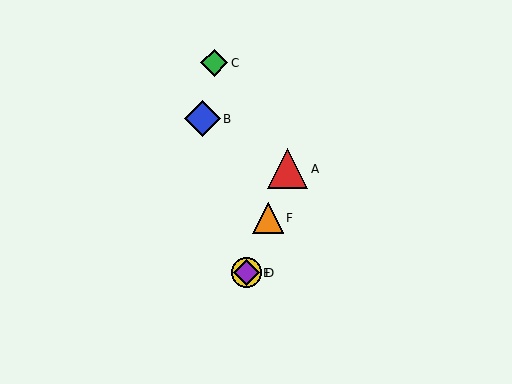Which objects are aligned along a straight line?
Objects A, D, E, F are aligned along a straight line.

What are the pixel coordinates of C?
Object C is at (214, 63).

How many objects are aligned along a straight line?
4 objects (A, D, E, F) are aligned along a straight line.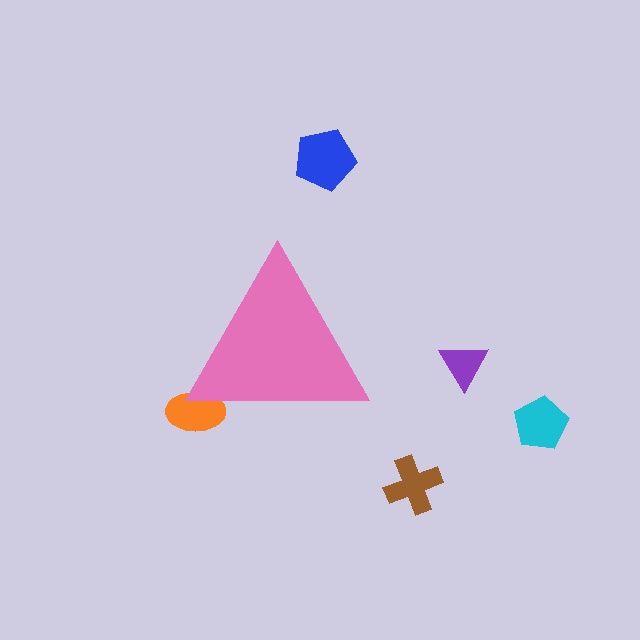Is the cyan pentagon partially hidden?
No, the cyan pentagon is fully visible.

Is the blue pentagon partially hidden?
No, the blue pentagon is fully visible.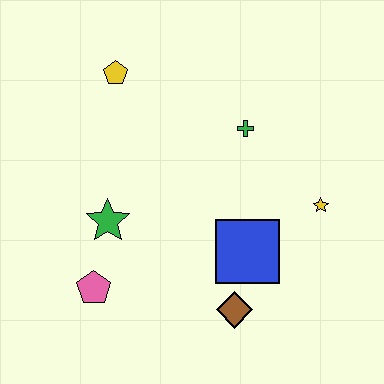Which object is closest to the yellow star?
The blue square is closest to the yellow star.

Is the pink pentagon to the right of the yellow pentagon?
No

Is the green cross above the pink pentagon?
Yes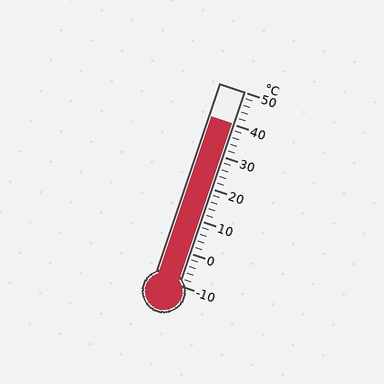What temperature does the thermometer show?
The thermometer shows approximately 40°C.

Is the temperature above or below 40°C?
The temperature is at 40°C.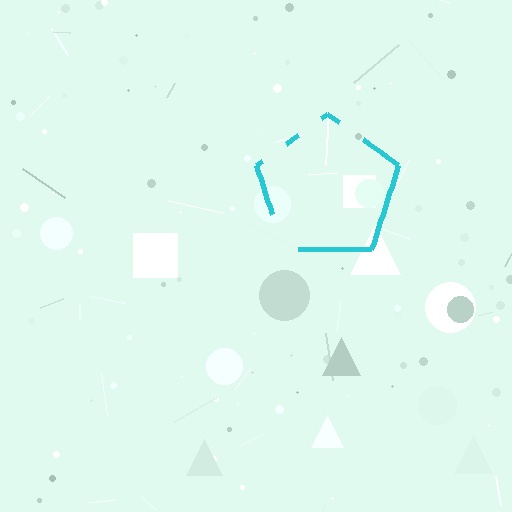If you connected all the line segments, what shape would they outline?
They would outline a pentagon.